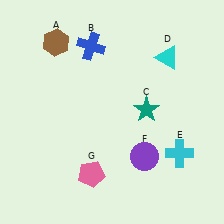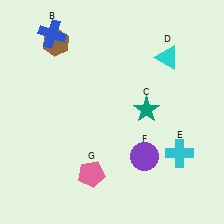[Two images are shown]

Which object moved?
The blue cross (B) moved left.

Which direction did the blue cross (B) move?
The blue cross (B) moved left.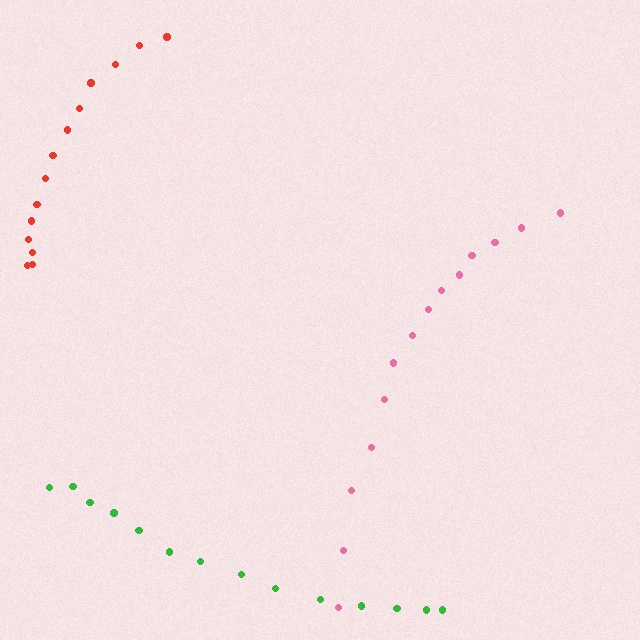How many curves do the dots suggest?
There are 3 distinct paths.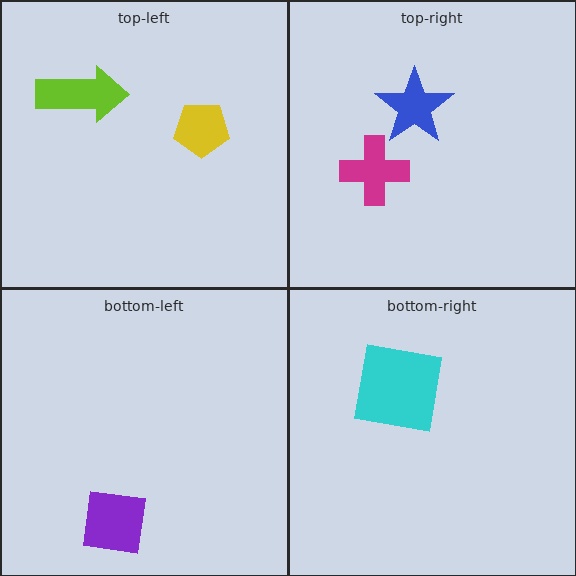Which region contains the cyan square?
The bottom-right region.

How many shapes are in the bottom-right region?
1.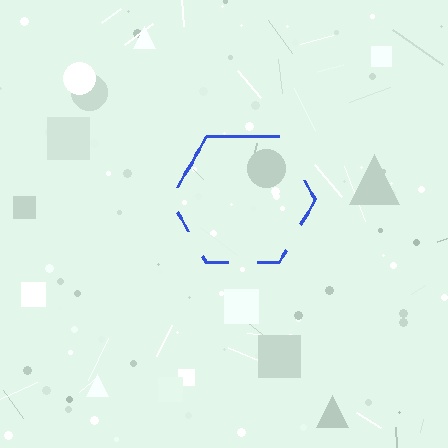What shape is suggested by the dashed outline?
The dashed outline suggests a hexagon.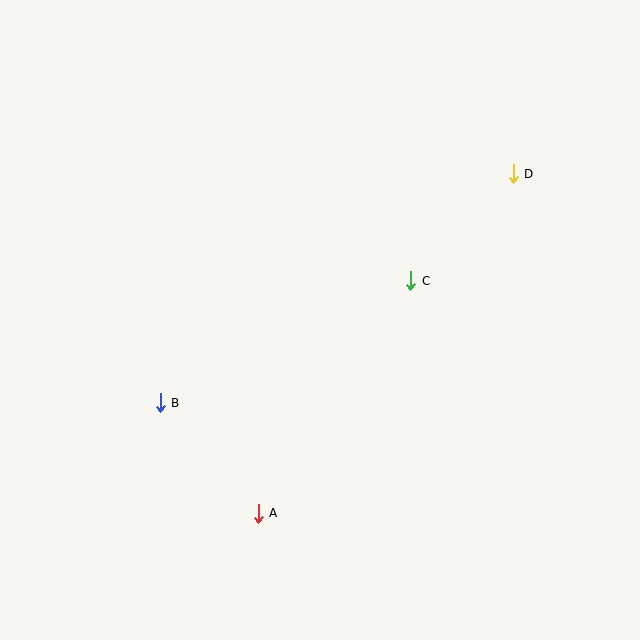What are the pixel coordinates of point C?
Point C is at (411, 281).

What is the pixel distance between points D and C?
The distance between D and C is 148 pixels.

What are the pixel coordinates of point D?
Point D is at (513, 174).